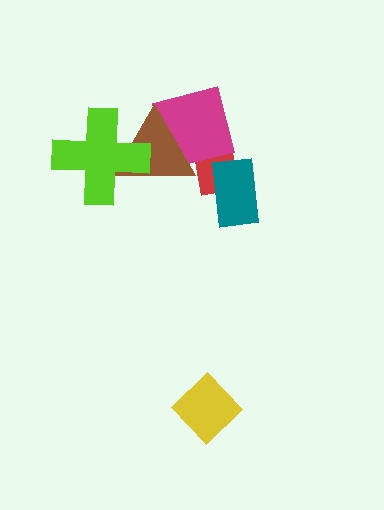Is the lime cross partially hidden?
No, no other shape covers it.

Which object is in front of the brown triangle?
The lime cross is in front of the brown triangle.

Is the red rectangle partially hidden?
Yes, it is partially covered by another shape.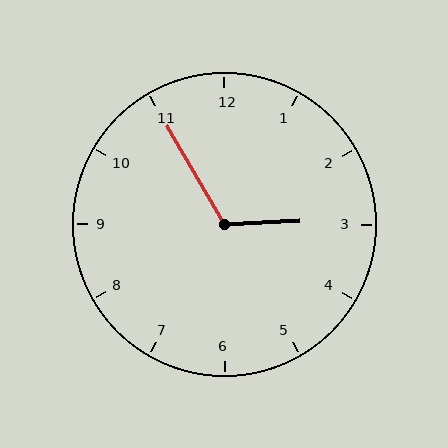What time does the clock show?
2:55.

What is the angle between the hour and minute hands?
Approximately 118 degrees.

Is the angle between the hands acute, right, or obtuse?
It is obtuse.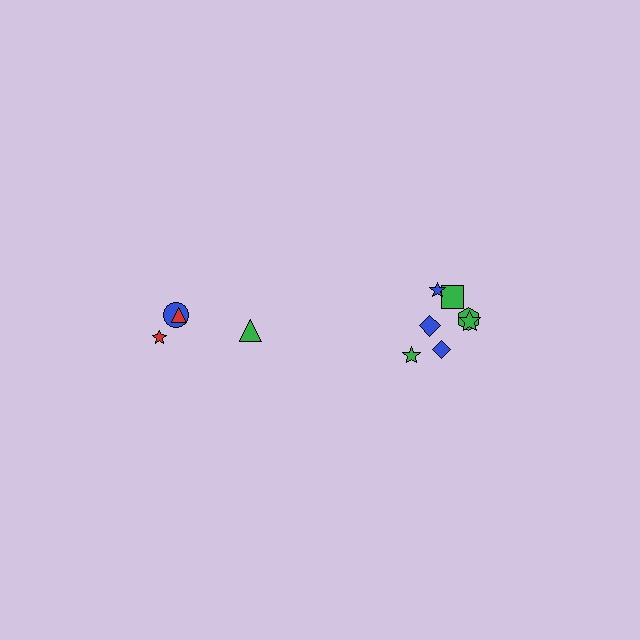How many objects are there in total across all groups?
There are 11 objects.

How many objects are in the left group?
There are 4 objects.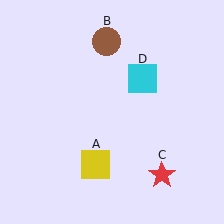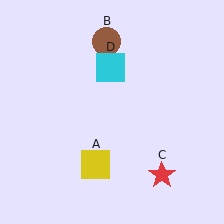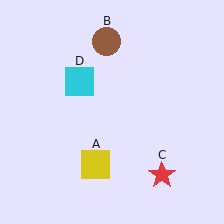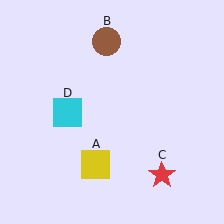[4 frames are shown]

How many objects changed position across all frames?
1 object changed position: cyan square (object D).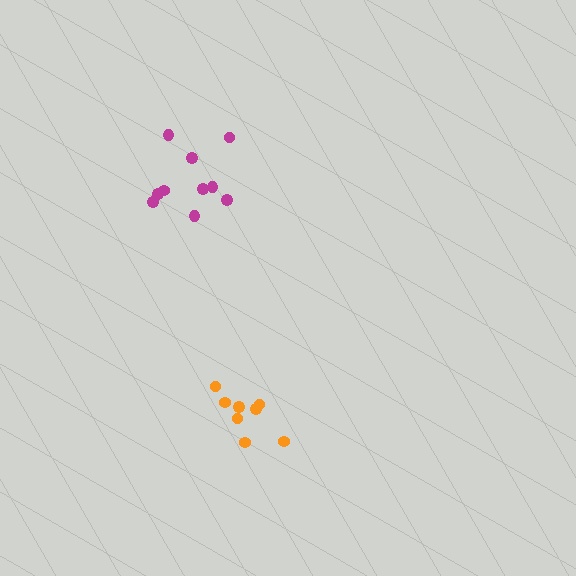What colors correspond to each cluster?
The clusters are colored: magenta, orange.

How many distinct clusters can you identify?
There are 2 distinct clusters.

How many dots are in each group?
Group 1: 10 dots, Group 2: 8 dots (18 total).